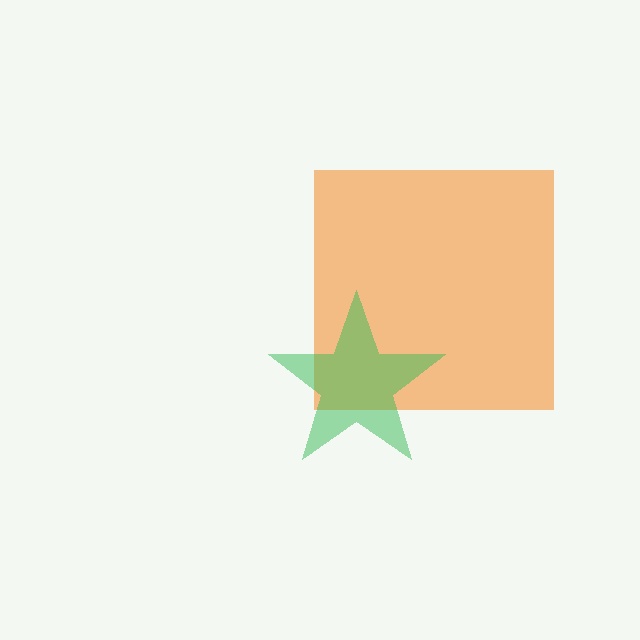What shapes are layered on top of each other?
The layered shapes are: an orange square, a green star.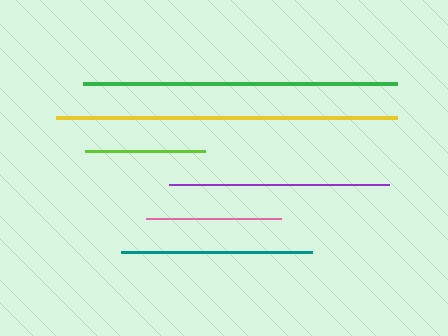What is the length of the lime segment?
The lime segment is approximately 120 pixels long.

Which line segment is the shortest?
The lime line is the shortest at approximately 120 pixels.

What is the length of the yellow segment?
The yellow segment is approximately 341 pixels long.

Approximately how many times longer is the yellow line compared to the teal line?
The yellow line is approximately 1.8 times the length of the teal line.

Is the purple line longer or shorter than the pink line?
The purple line is longer than the pink line.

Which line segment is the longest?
The yellow line is the longest at approximately 341 pixels.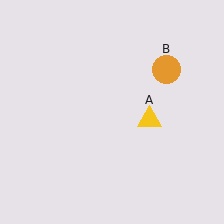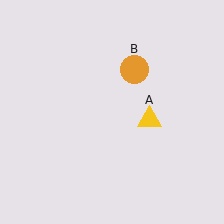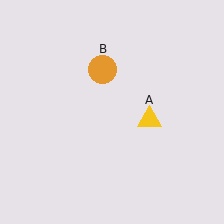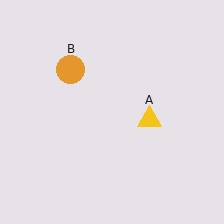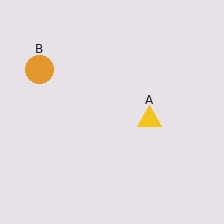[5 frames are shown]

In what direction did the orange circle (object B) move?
The orange circle (object B) moved left.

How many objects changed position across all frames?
1 object changed position: orange circle (object B).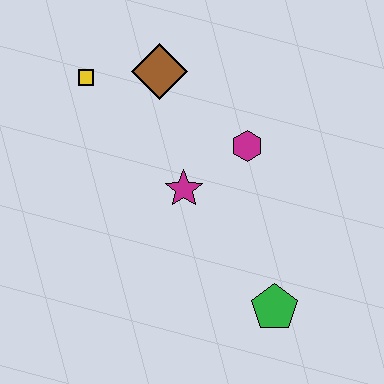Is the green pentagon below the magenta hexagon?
Yes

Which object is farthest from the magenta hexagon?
The yellow square is farthest from the magenta hexagon.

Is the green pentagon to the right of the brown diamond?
Yes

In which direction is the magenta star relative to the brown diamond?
The magenta star is below the brown diamond.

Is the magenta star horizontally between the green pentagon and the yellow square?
Yes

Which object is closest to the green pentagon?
The magenta star is closest to the green pentagon.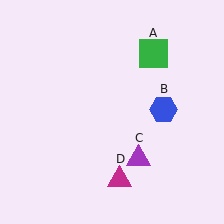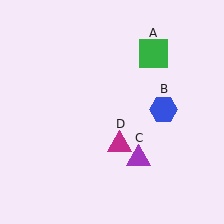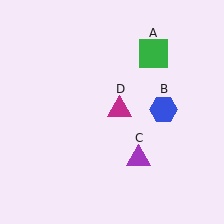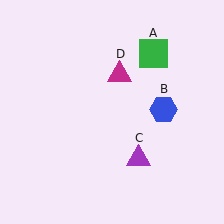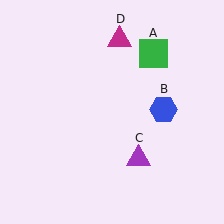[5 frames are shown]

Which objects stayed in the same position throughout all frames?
Green square (object A) and blue hexagon (object B) and purple triangle (object C) remained stationary.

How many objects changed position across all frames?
1 object changed position: magenta triangle (object D).